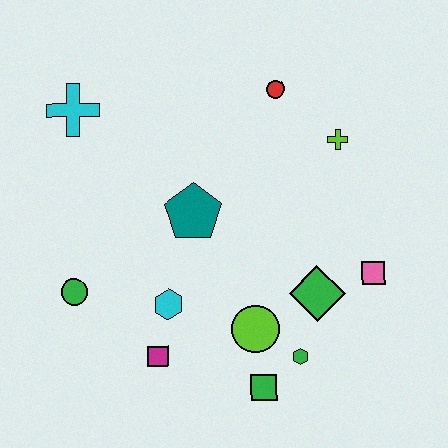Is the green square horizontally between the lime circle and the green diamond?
Yes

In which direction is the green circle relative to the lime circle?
The green circle is to the left of the lime circle.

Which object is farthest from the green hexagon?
The cyan cross is farthest from the green hexagon.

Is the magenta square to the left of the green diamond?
Yes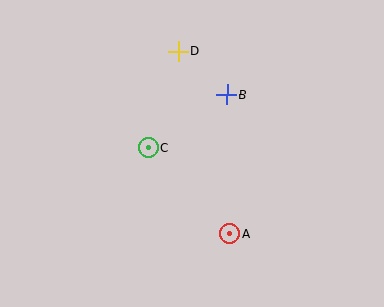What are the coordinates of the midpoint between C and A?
The midpoint between C and A is at (189, 191).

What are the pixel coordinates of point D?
Point D is at (178, 51).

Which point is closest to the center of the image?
Point C at (148, 147) is closest to the center.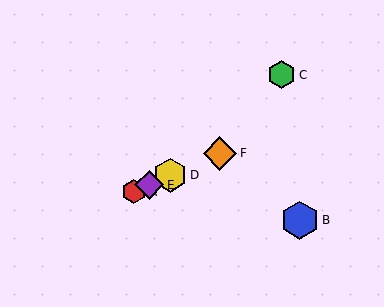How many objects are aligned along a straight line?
4 objects (A, D, E, F) are aligned along a straight line.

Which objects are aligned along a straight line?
Objects A, D, E, F are aligned along a straight line.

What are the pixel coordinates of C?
Object C is at (282, 75).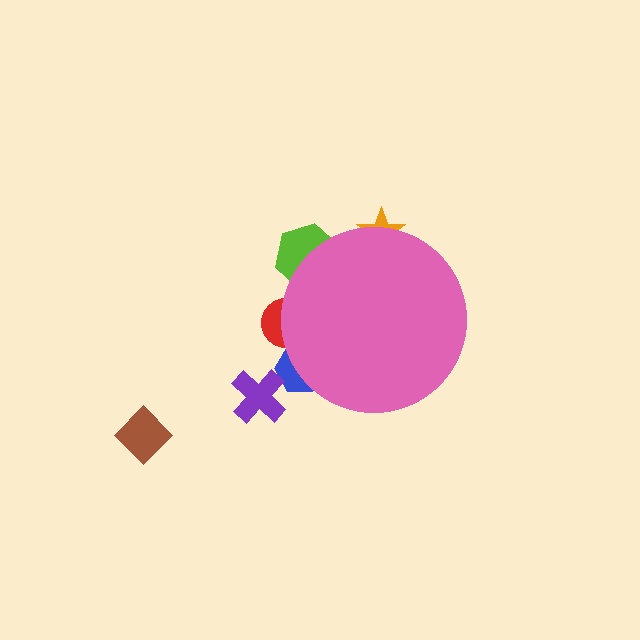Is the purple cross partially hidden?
No, the purple cross is fully visible.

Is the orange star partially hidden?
Yes, the orange star is partially hidden behind the pink circle.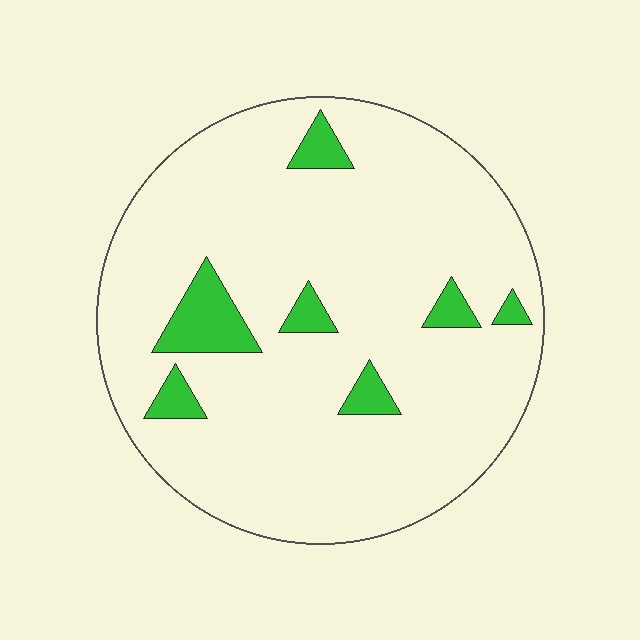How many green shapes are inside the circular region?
7.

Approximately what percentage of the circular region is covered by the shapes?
Approximately 10%.